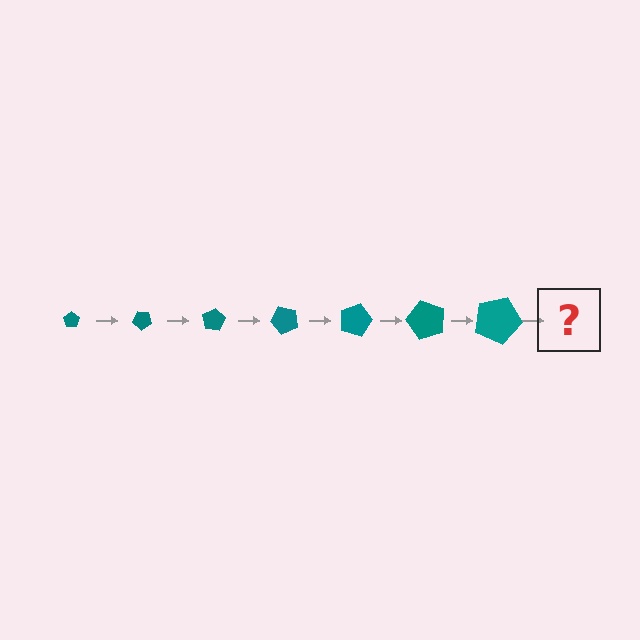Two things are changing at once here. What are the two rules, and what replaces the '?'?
The two rules are that the pentagon grows larger each step and it rotates 40 degrees each step. The '?' should be a pentagon, larger than the previous one and rotated 280 degrees from the start.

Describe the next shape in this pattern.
It should be a pentagon, larger than the previous one and rotated 280 degrees from the start.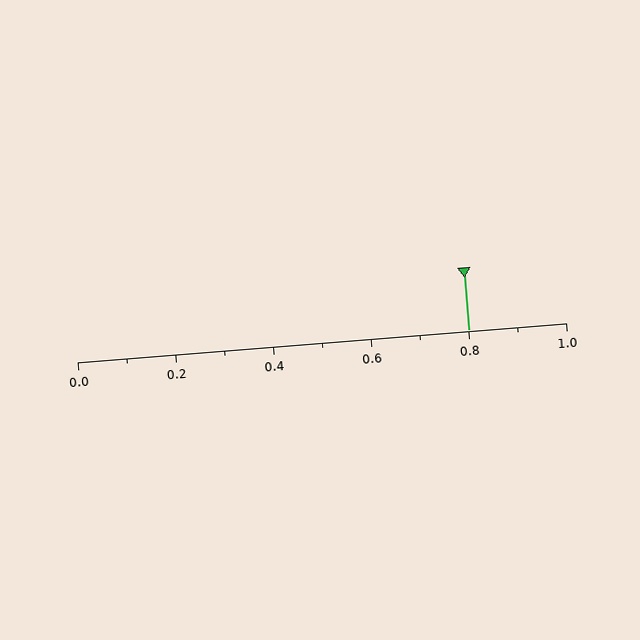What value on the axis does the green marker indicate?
The marker indicates approximately 0.8.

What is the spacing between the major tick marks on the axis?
The major ticks are spaced 0.2 apart.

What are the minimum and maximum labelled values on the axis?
The axis runs from 0.0 to 1.0.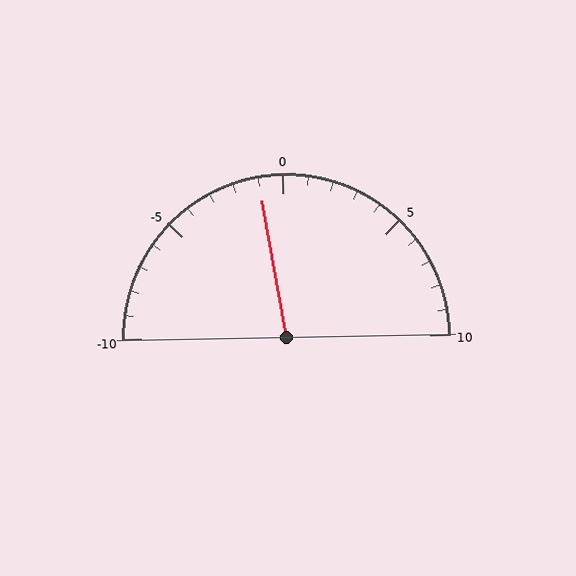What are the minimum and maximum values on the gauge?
The gauge ranges from -10 to 10.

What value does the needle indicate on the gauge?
The needle indicates approximately -1.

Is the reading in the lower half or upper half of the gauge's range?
The reading is in the lower half of the range (-10 to 10).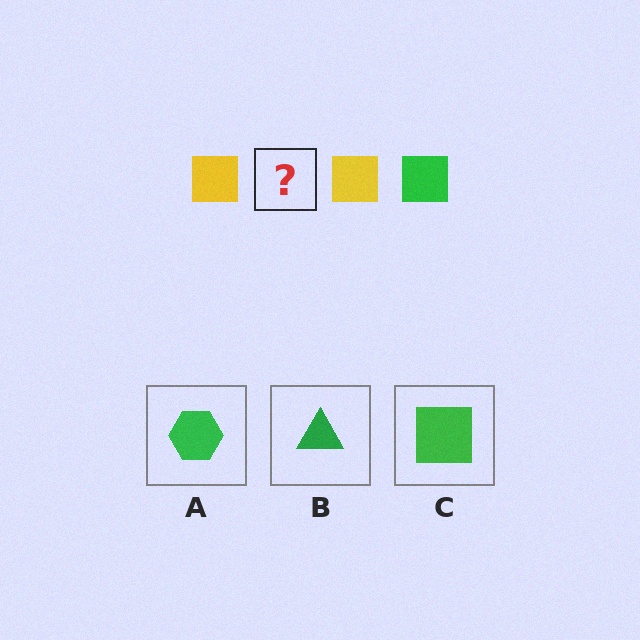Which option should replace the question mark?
Option C.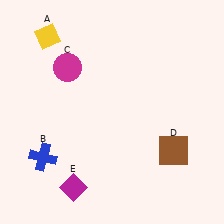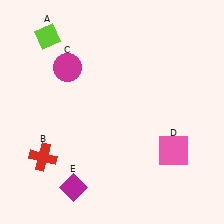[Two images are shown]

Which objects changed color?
A changed from yellow to lime. B changed from blue to red. D changed from brown to pink.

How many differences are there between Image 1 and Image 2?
There are 3 differences between the two images.